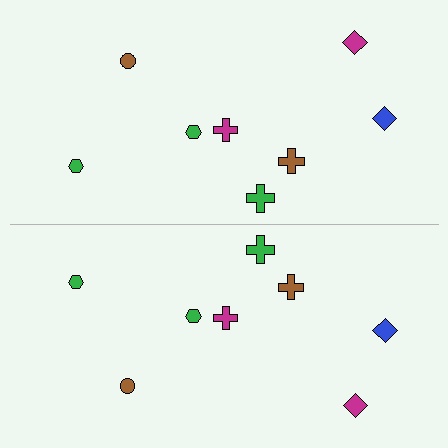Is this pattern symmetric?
Yes, this pattern has bilateral (reflection) symmetry.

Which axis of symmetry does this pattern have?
The pattern has a horizontal axis of symmetry running through the center of the image.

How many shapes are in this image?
There are 16 shapes in this image.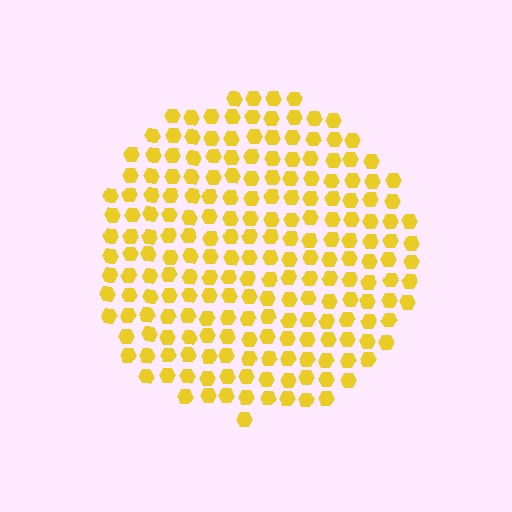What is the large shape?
The large shape is a circle.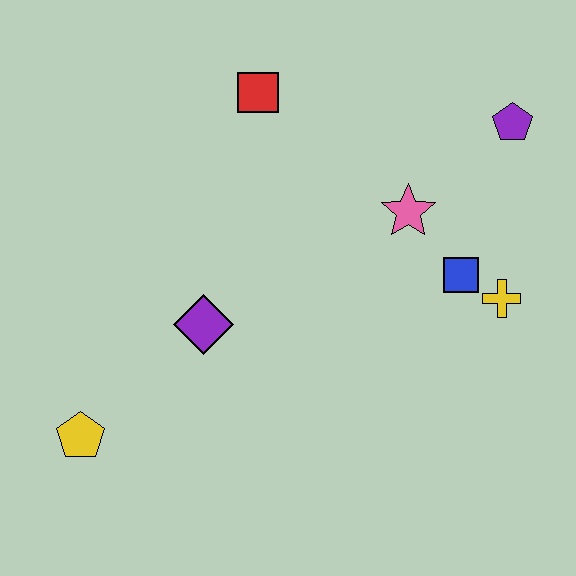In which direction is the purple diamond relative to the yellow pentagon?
The purple diamond is to the right of the yellow pentagon.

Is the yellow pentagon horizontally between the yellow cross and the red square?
No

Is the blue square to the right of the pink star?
Yes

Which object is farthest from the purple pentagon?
The yellow pentagon is farthest from the purple pentagon.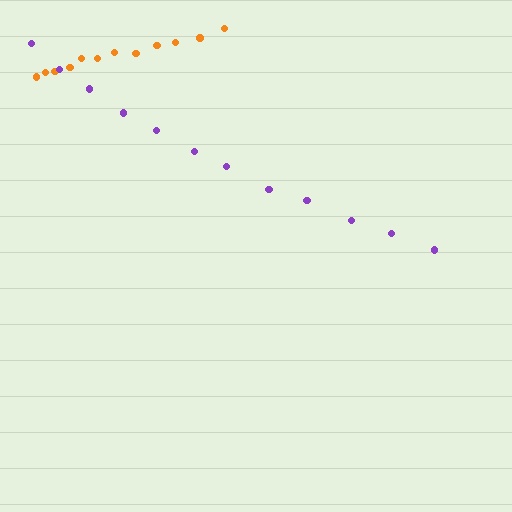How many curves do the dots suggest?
There are 2 distinct paths.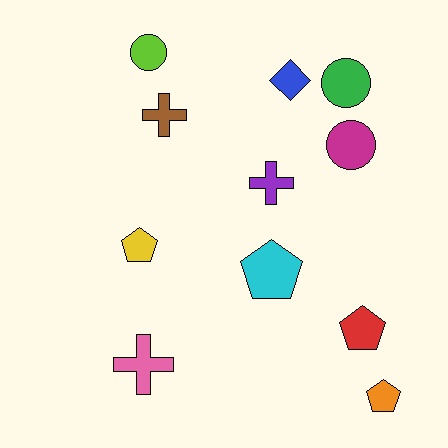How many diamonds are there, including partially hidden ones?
There is 1 diamond.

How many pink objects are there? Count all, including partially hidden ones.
There is 1 pink object.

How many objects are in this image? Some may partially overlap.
There are 11 objects.